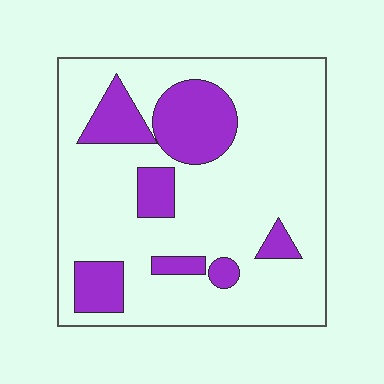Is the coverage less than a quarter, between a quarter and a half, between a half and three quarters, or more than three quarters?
Less than a quarter.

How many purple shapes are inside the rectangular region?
7.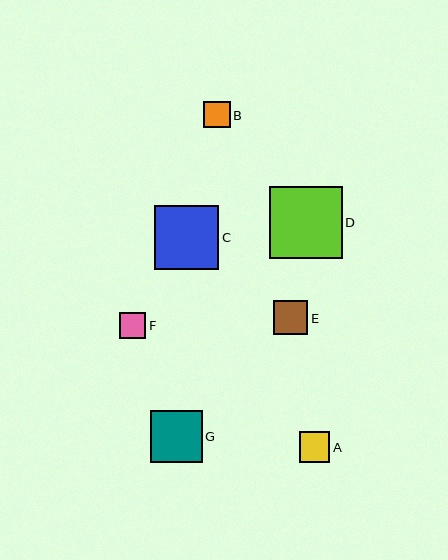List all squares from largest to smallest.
From largest to smallest: D, C, G, E, A, B, F.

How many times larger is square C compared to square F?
Square C is approximately 2.4 times the size of square F.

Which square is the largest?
Square D is the largest with a size of approximately 72 pixels.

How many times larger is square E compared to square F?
Square E is approximately 1.3 times the size of square F.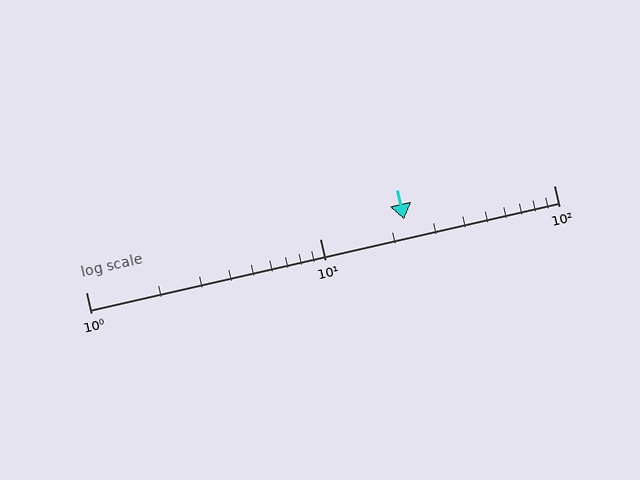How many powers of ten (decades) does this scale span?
The scale spans 2 decades, from 1 to 100.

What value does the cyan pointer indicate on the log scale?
The pointer indicates approximately 23.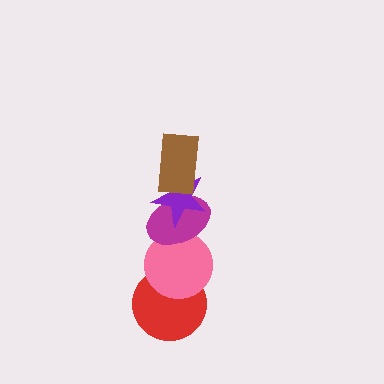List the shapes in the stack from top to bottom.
From top to bottom: the brown rectangle, the purple star, the magenta ellipse, the pink circle, the red circle.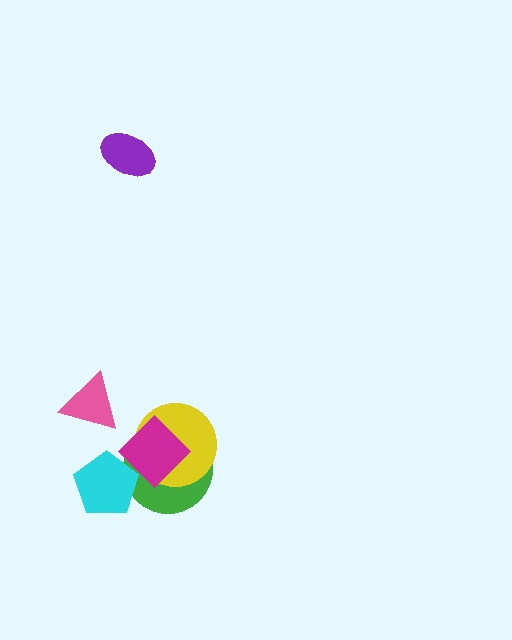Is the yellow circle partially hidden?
Yes, it is partially covered by another shape.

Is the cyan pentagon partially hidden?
No, no other shape covers it.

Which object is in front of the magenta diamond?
The cyan pentagon is in front of the magenta diamond.